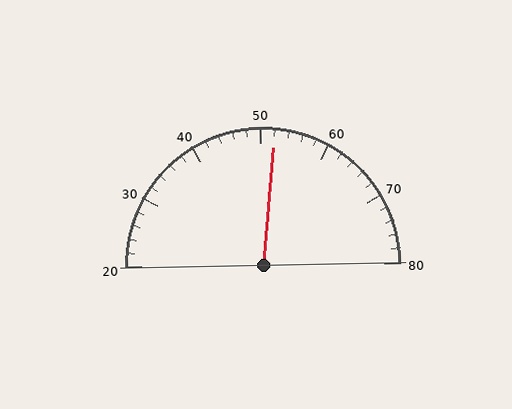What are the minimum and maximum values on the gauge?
The gauge ranges from 20 to 80.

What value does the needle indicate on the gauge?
The needle indicates approximately 52.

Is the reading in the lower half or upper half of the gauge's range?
The reading is in the upper half of the range (20 to 80).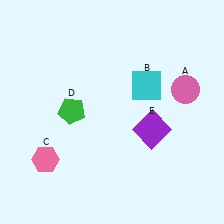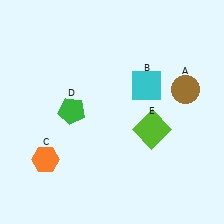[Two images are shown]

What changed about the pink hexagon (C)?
In Image 1, C is pink. In Image 2, it changed to orange.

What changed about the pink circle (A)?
In Image 1, A is pink. In Image 2, it changed to brown.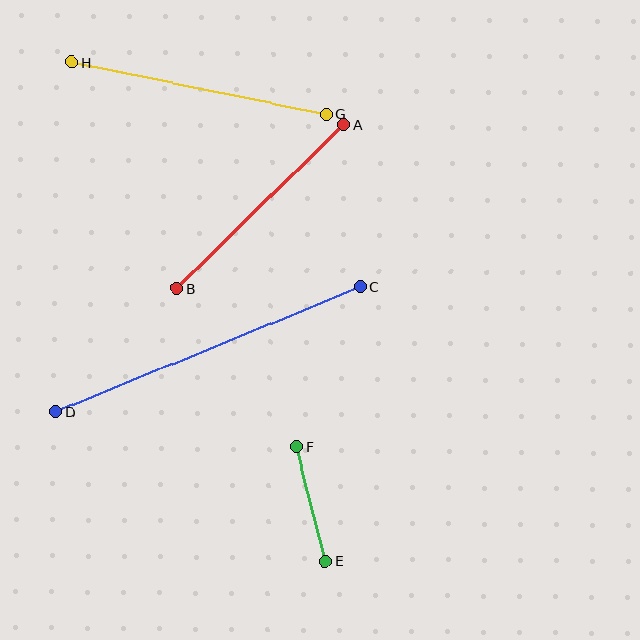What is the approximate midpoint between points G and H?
The midpoint is at approximately (199, 88) pixels.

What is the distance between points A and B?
The distance is approximately 233 pixels.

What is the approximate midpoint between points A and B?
The midpoint is at approximately (260, 207) pixels.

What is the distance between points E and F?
The distance is approximately 118 pixels.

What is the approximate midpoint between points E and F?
The midpoint is at approximately (311, 504) pixels.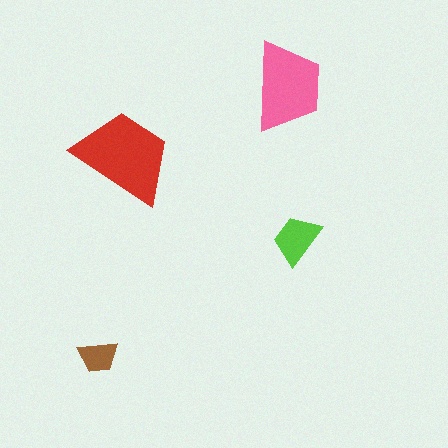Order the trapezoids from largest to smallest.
the red one, the pink one, the lime one, the brown one.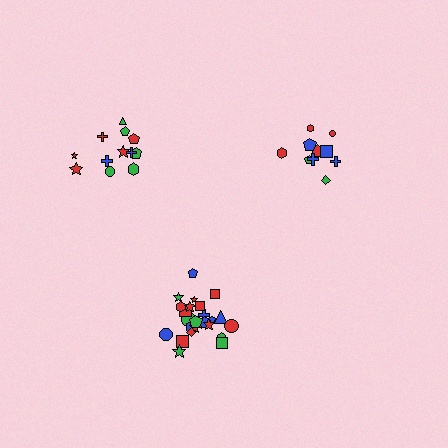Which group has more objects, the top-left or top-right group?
The top-left group.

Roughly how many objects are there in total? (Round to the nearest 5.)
Roughly 45 objects in total.